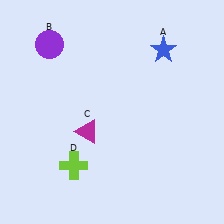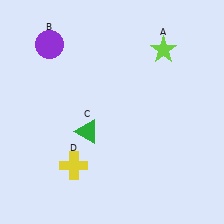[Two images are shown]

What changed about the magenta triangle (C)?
In Image 1, C is magenta. In Image 2, it changed to green.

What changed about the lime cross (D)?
In Image 1, D is lime. In Image 2, it changed to yellow.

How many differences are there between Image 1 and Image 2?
There are 3 differences between the two images.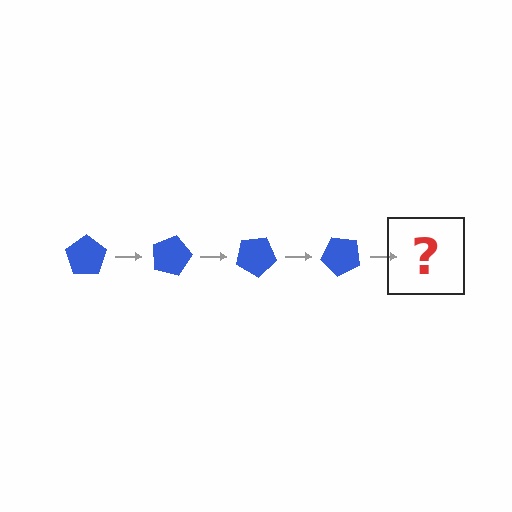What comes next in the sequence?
The next element should be a blue pentagon rotated 60 degrees.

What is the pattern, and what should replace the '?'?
The pattern is that the pentagon rotates 15 degrees each step. The '?' should be a blue pentagon rotated 60 degrees.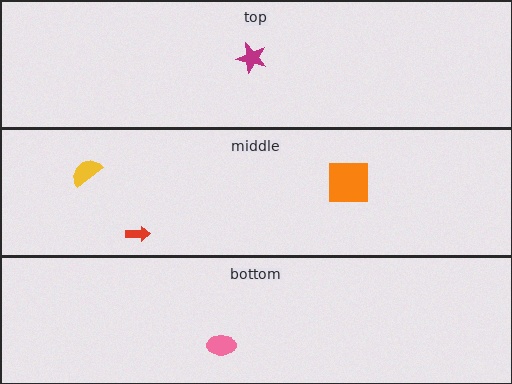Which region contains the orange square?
The middle region.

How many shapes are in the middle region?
3.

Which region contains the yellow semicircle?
The middle region.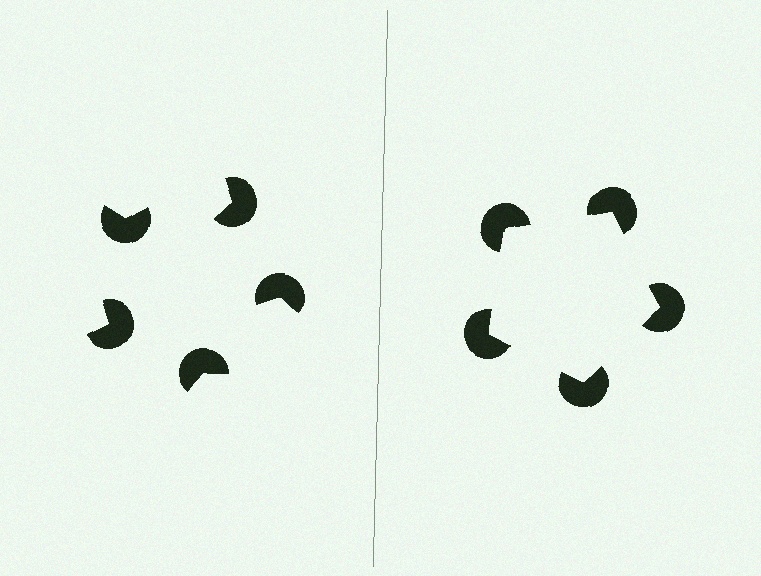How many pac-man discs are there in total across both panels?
10 — 5 on each side.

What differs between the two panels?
The pac-man discs are positioned identically on both sides; only the wedge orientations differ. On the right they align to a pentagon; on the left they are misaligned.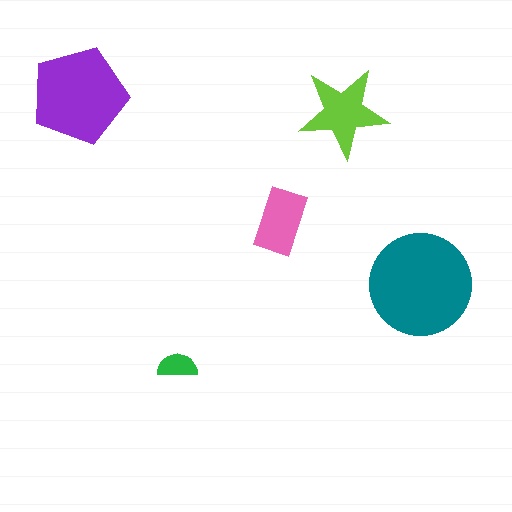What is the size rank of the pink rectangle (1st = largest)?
4th.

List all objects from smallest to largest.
The green semicircle, the pink rectangle, the lime star, the purple pentagon, the teal circle.